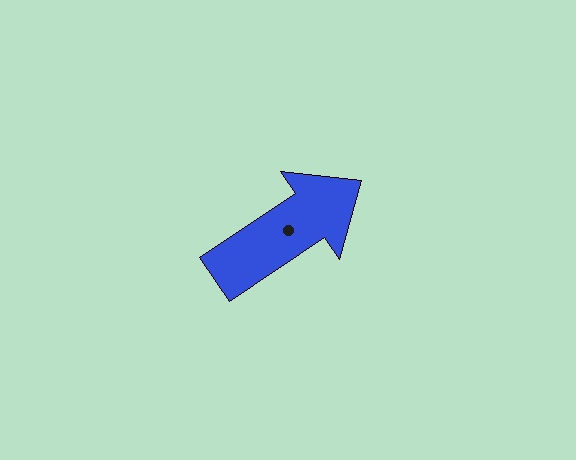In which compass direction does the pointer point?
Northeast.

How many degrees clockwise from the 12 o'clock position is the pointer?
Approximately 56 degrees.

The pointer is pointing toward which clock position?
Roughly 2 o'clock.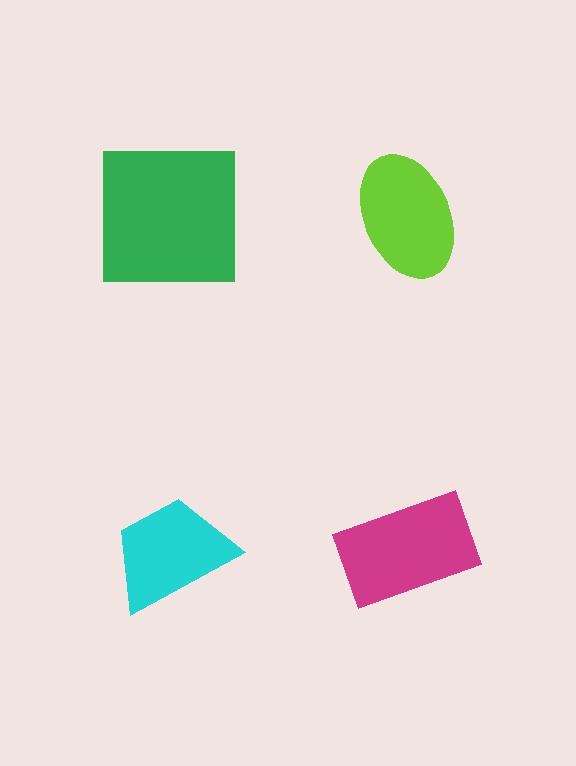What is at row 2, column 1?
A cyan trapezoid.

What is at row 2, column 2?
A magenta rectangle.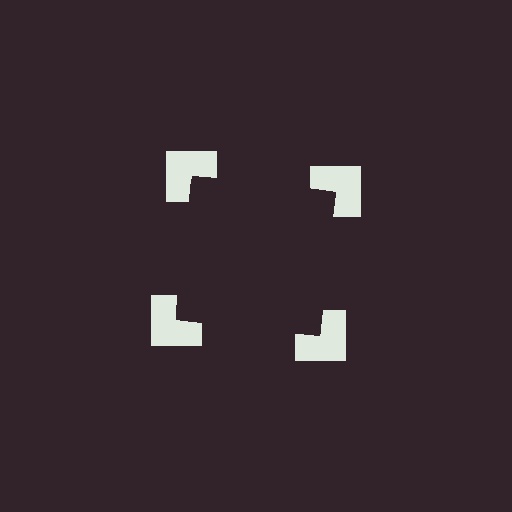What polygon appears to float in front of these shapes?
An illusory square — its edges are inferred from the aligned wedge cuts in the notched squares, not physically drawn.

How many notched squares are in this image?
There are 4 — one at each vertex of the illusory square.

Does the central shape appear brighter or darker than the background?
It typically appears slightly darker than the background, even though no actual brightness change is drawn.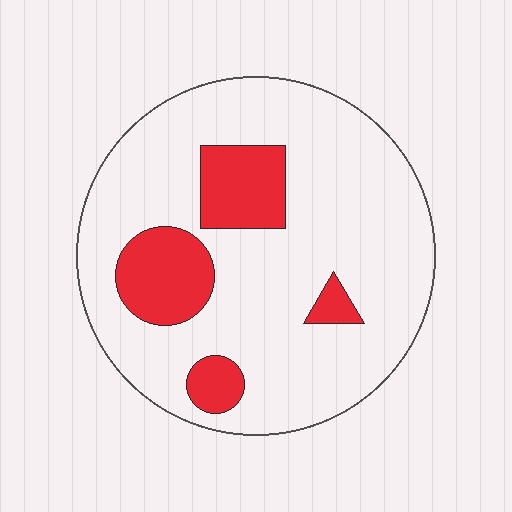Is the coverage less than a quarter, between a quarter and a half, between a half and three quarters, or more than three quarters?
Less than a quarter.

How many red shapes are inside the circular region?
4.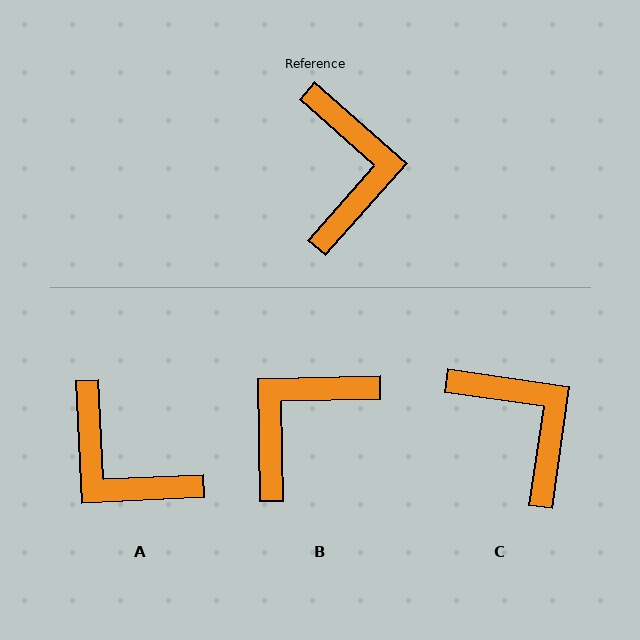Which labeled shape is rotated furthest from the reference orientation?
A, about 136 degrees away.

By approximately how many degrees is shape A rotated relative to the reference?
Approximately 136 degrees clockwise.